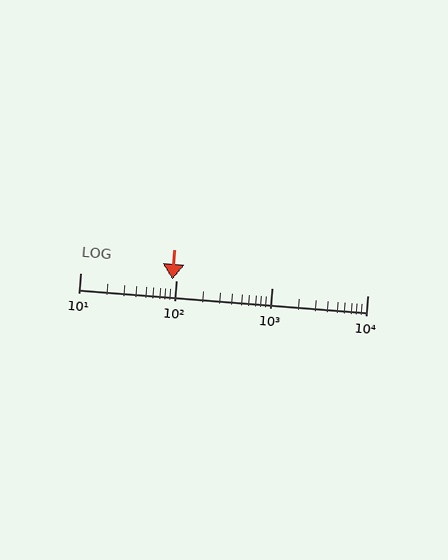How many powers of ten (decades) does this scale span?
The scale spans 3 decades, from 10 to 10000.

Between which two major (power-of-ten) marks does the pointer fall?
The pointer is between 10 and 100.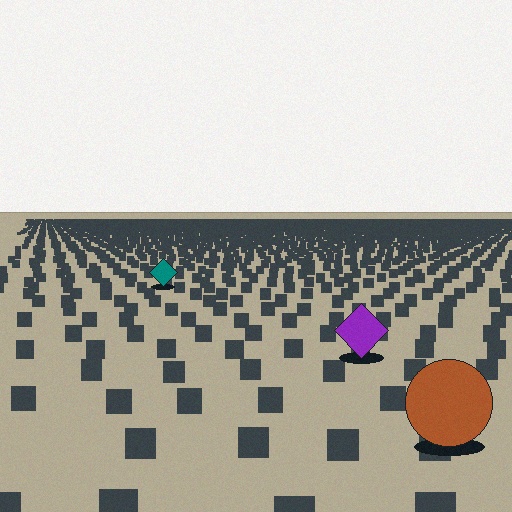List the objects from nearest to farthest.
From nearest to farthest: the brown circle, the purple diamond, the teal diamond.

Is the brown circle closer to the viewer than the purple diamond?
Yes. The brown circle is closer — you can tell from the texture gradient: the ground texture is coarser near it.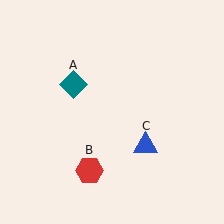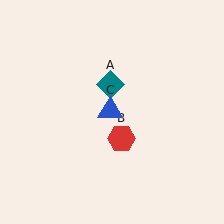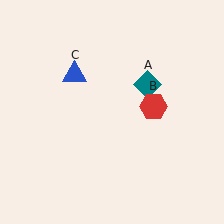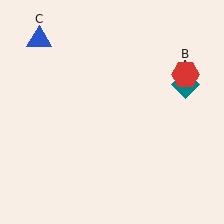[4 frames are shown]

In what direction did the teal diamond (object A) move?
The teal diamond (object A) moved right.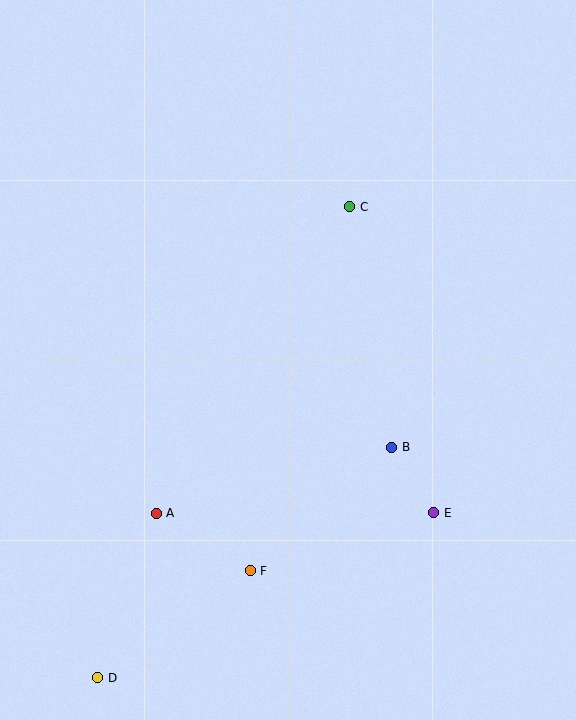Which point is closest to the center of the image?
Point B at (392, 447) is closest to the center.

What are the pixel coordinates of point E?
Point E is at (434, 513).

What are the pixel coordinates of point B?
Point B is at (392, 447).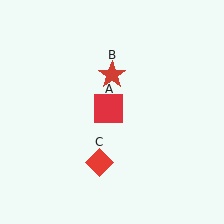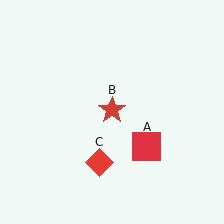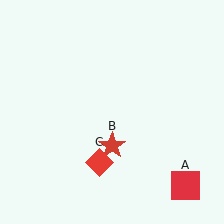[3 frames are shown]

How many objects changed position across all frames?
2 objects changed position: red square (object A), red star (object B).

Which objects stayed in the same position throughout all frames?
Red diamond (object C) remained stationary.